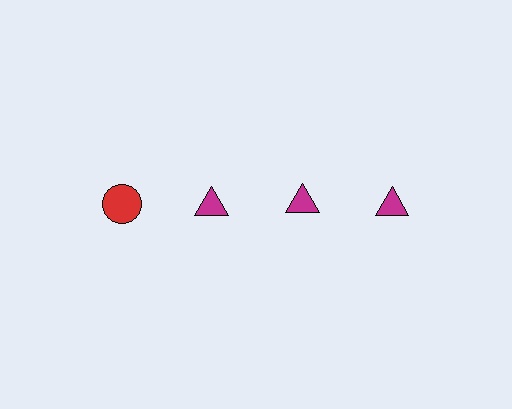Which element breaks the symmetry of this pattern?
The red circle in the top row, leftmost column breaks the symmetry. All other shapes are magenta triangles.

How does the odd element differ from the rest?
It differs in both color (red instead of magenta) and shape (circle instead of triangle).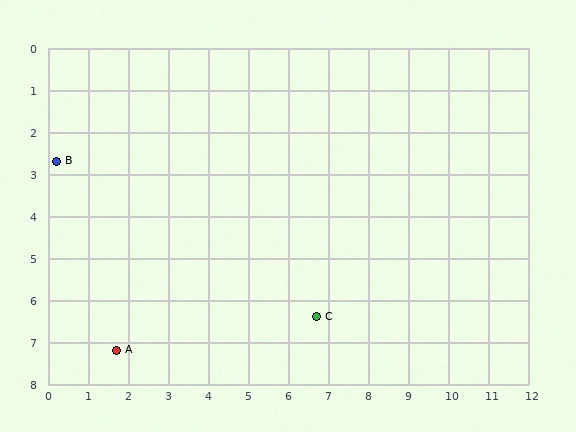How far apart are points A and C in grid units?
Points A and C are about 5.1 grid units apart.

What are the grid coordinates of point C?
Point C is at approximately (6.7, 6.4).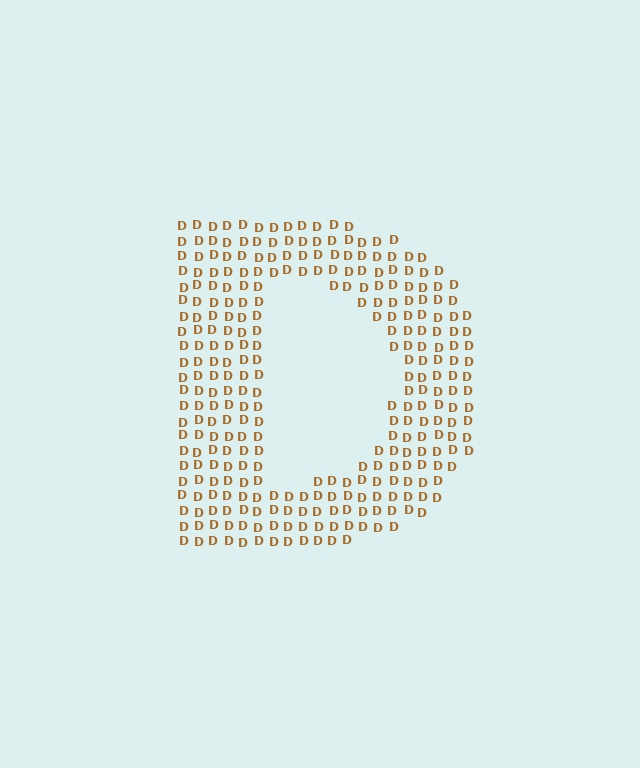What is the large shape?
The large shape is the letter D.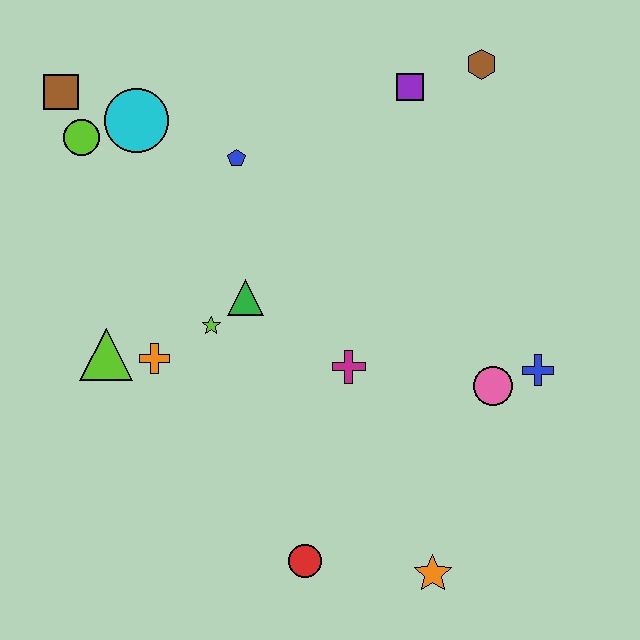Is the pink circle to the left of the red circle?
No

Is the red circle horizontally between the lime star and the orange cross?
No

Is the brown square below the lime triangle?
No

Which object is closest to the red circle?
The orange star is closest to the red circle.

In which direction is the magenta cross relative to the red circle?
The magenta cross is above the red circle.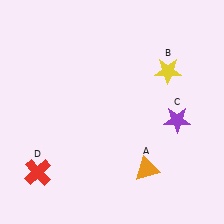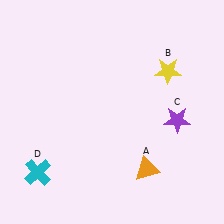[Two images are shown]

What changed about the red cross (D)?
In Image 1, D is red. In Image 2, it changed to cyan.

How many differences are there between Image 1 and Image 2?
There is 1 difference between the two images.